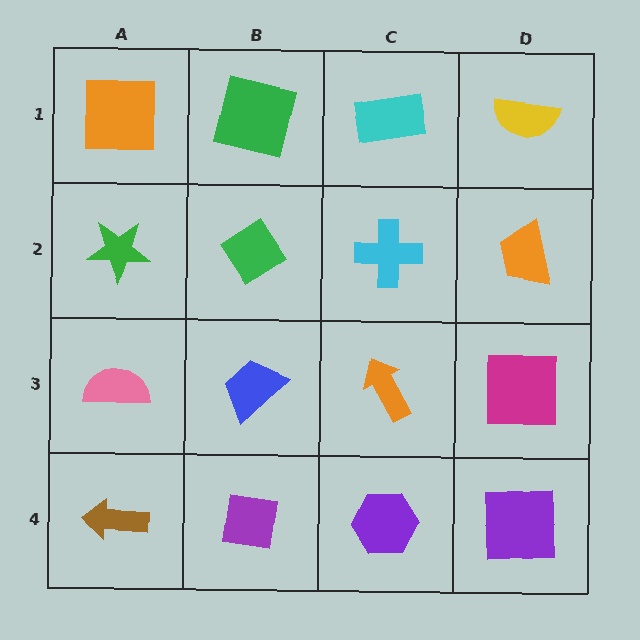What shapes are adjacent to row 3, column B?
A green diamond (row 2, column B), a purple square (row 4, column B), a pink semicircle (row 3, column A), an orange arrow (row 3, column C).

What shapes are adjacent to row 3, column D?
An orange trapezoid (row 2, column D), a purple square (row 4, column D), an orange arrow (row 3, column C).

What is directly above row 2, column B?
A green square.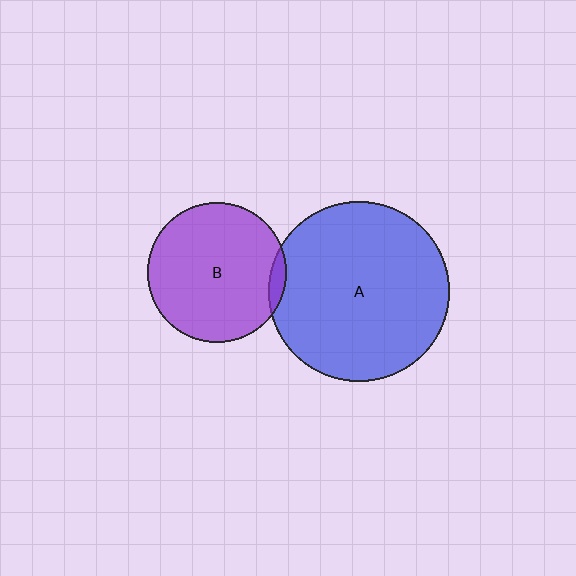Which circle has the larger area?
Circle A (blue).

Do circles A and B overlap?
Yes.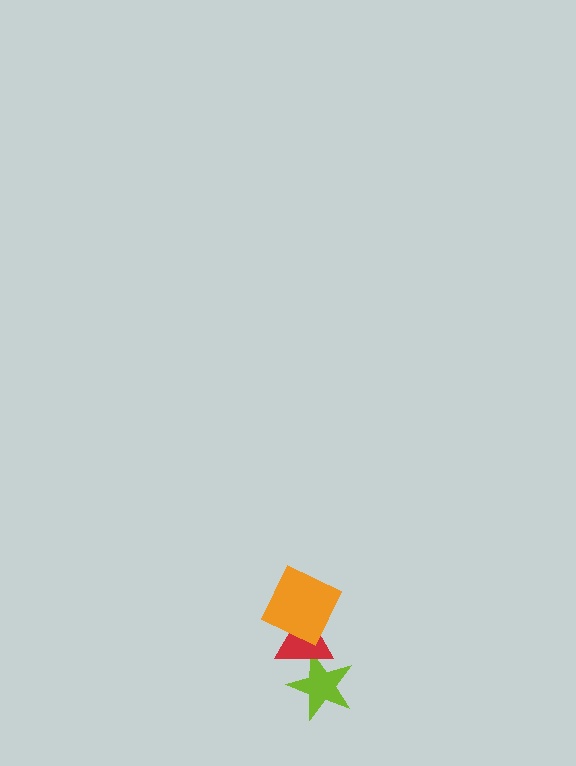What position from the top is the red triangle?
The red triangle is 2nd from the top.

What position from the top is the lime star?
The lime star is 3rd from the top.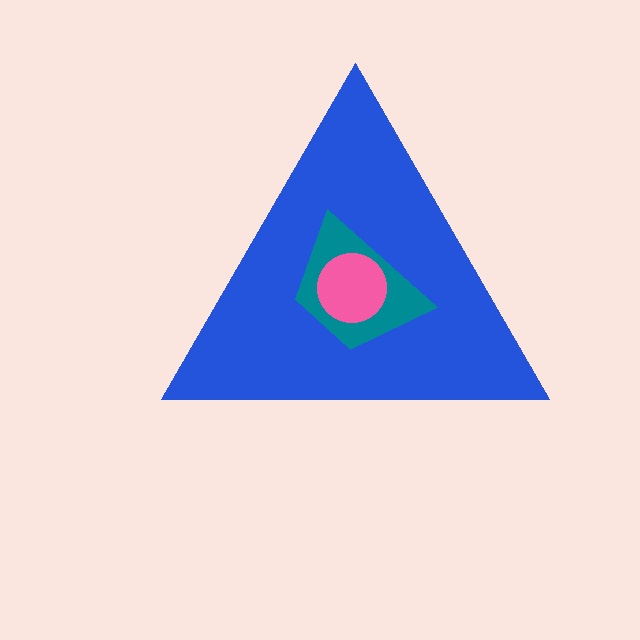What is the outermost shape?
The blue triangle.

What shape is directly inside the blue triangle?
The teal trapezoid.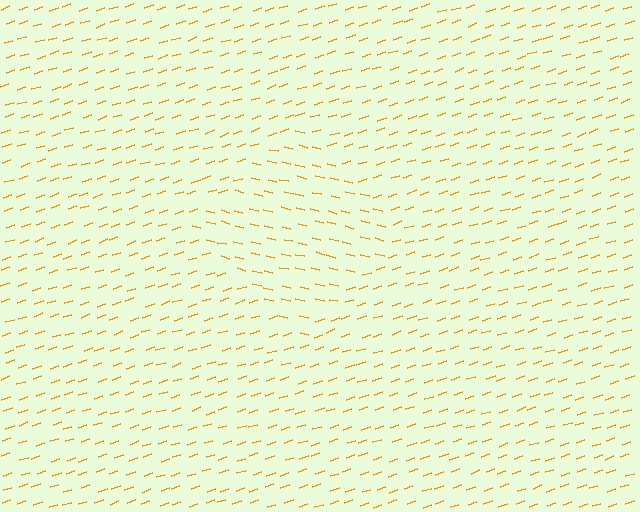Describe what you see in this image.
The image is filled with small orange line segments. A diamond region in the image has lines oriented differently from the surrounding lines, creating a visible texture boundary.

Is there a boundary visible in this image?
Yes, there is a texture boundary formed by a change in line orientation.